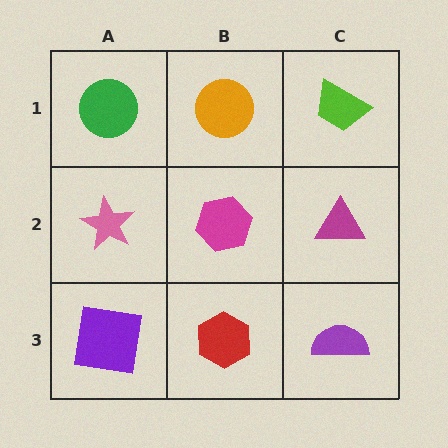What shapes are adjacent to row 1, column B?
A magenta hexagon (row 2, column B), a green circle (row 1, column A), a lime trapezoid (row 1, column C).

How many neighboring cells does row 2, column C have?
3.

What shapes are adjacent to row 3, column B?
A magenta hexagon (row 2, column B), a purple square (row 3, column A), a purple semicircle (row 3, column C).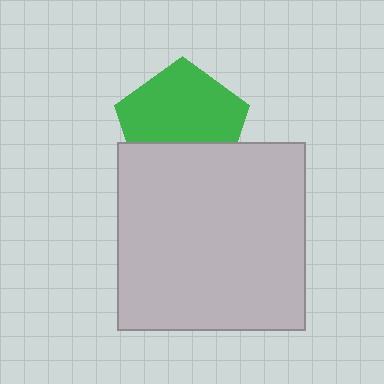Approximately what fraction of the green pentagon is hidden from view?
Roughly 36% of the green pentagon is hidden behind the light gray square.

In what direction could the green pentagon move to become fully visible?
The green pentagon could move up. That would shift it out from behind the light gray square entirely.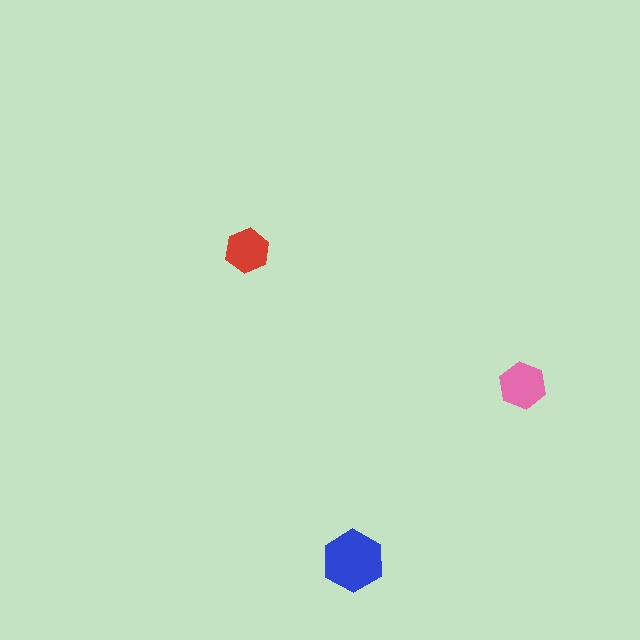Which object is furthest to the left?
The red hexagon is leftmost.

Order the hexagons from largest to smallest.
the blue one, the pink one, the red one.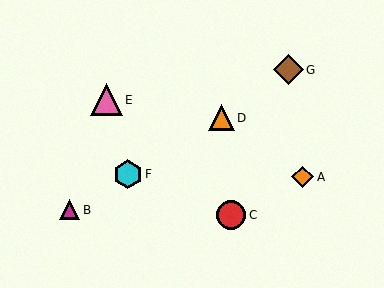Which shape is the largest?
The pink triangle (labeled E) is the largest.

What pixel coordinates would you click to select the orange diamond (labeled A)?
Click at (303, 177) to select the orange diamond A.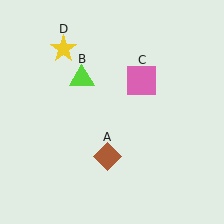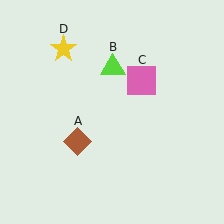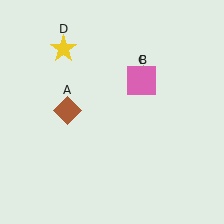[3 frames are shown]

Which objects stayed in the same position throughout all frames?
Pink square (object C) and yellow star (object D) remained stationary.